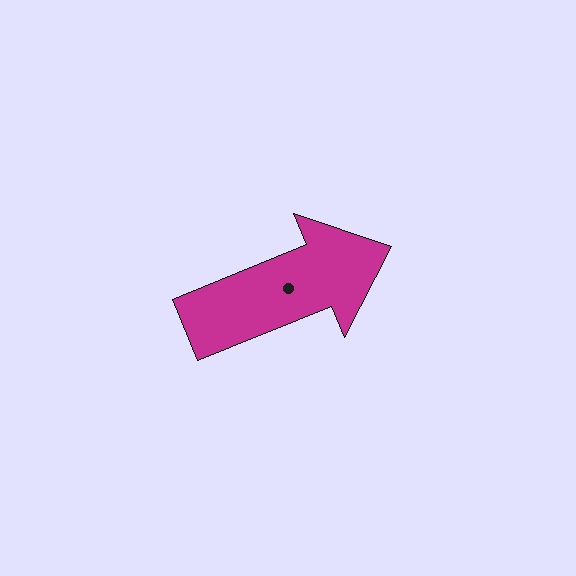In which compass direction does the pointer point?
East.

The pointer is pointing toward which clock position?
Roughly 2 o'clock.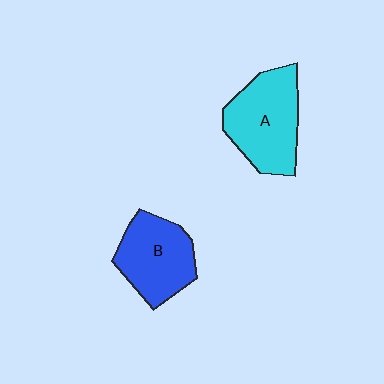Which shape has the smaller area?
Shape B (blue).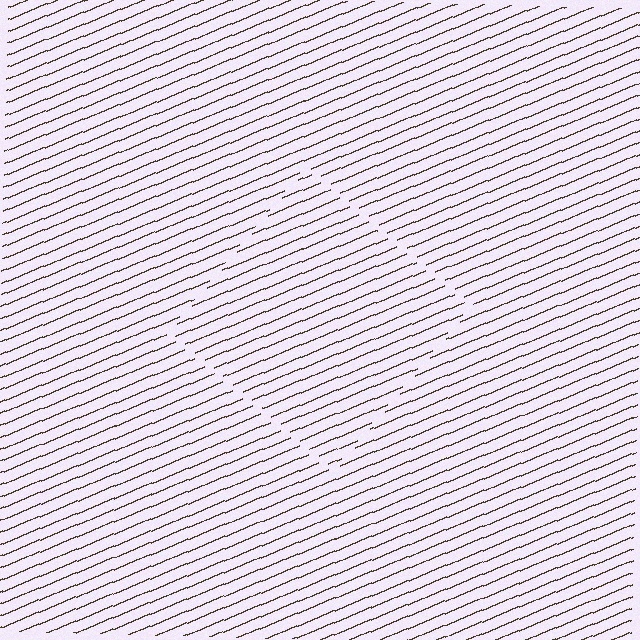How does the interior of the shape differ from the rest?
The interior of the shape contains the same grating, shifted by half a period — the contour is defined by the phase discontinuity where line-ends from the inner and outer gratings abut.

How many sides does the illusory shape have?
4 sides — the line-ends trace a square.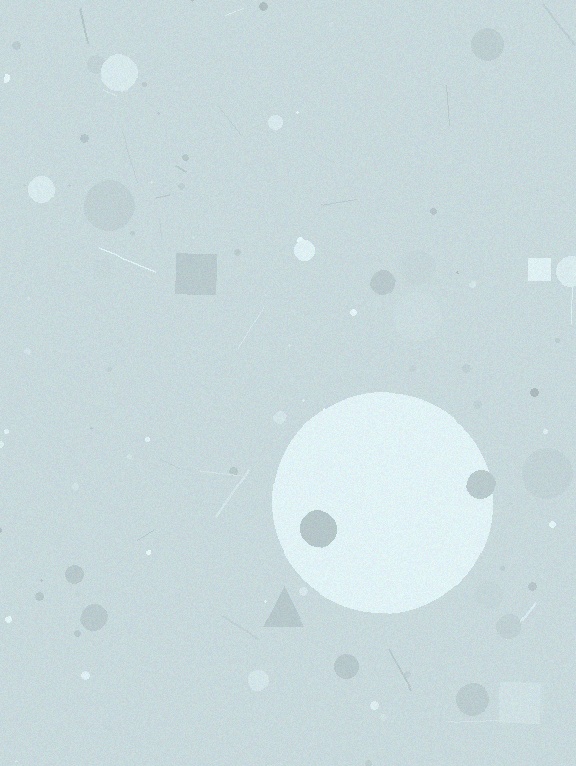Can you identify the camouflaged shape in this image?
The camouflaged shape is a circle.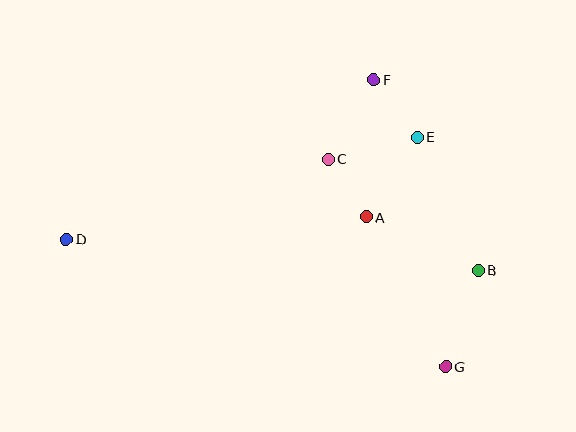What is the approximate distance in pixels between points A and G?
The distance between A and G is approximately 169 pixels.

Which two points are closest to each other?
Points A and C are closest to each other.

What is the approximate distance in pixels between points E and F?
The distance between E and F is approximately 72 pixels.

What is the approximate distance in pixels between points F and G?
The distance between F and G is approximately 296 pixels.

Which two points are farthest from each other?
Points B and D are farthest from each other.